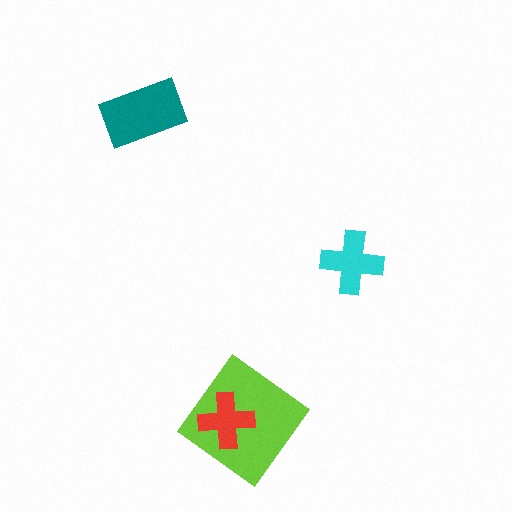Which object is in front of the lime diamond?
The red cross is in front of the lime diamond.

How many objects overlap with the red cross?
1 object overlaps with the red cross.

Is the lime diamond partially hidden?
Yes, it is partially covered by another shape.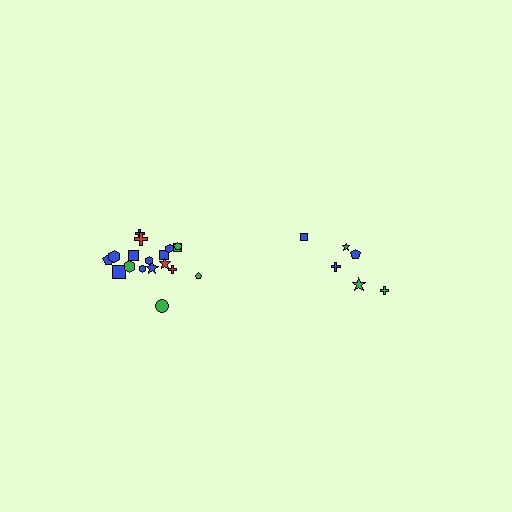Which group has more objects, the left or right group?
The left group.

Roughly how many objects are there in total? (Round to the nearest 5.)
Roughly 25 objects in total.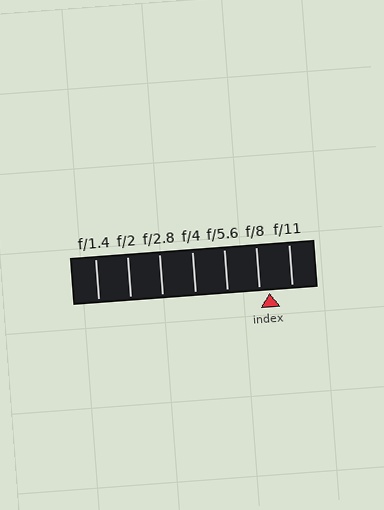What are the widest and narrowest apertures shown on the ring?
The widest aperture shown is f/1.4 and the narrowest is f/11.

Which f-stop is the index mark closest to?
The index mark is closest to f/8.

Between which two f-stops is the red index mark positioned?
The index mark is between f/8 and f/11.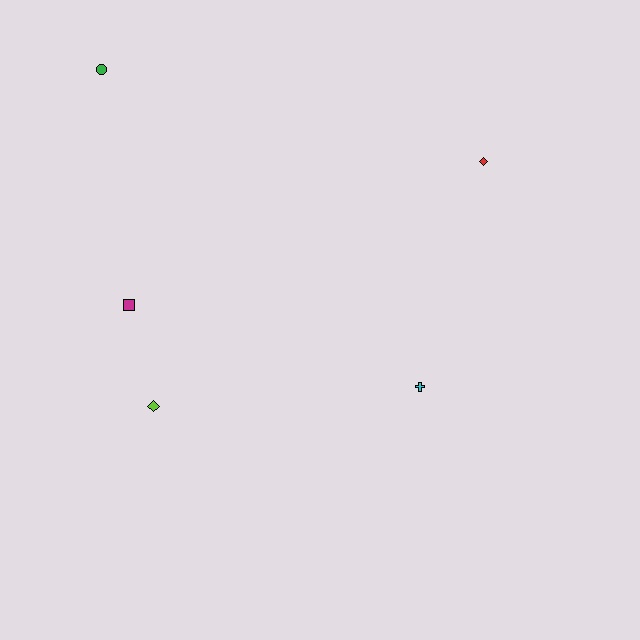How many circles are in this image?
There is 1 circle.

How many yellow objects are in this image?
There are no yellow objects.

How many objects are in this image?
There are 5 objects.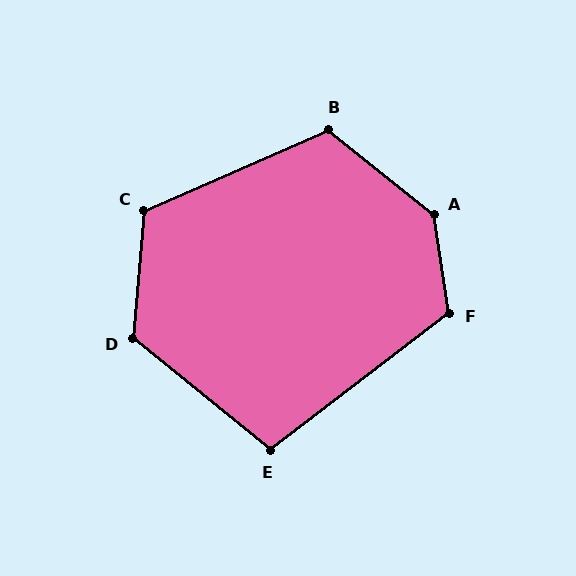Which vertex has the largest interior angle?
A, at approximately 138 degrees.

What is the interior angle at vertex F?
Approximately 119 degrees (obtuse).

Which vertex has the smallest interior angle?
E, at approximately 104 degrees.